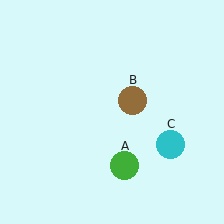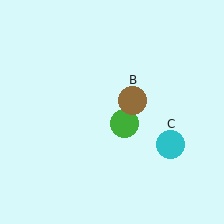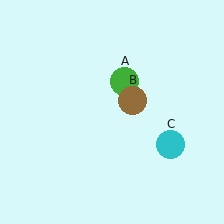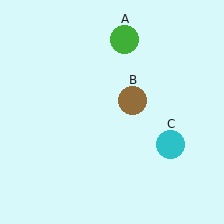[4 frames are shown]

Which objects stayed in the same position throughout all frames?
Brown circle (object B) and cyan circle (object C) remained stationary.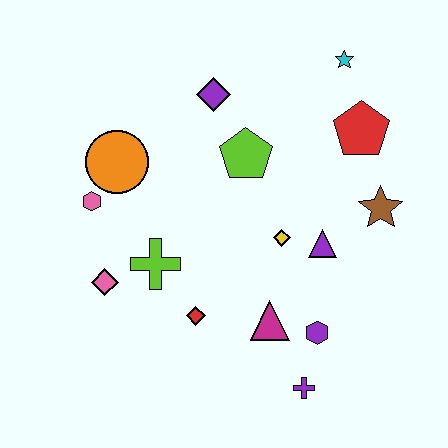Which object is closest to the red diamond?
The lime cross is closest to the red diamond.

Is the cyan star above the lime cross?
Yes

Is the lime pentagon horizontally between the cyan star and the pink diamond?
Yes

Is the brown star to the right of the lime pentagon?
Yes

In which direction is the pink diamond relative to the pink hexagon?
The pink diamond is below the pink hexagon.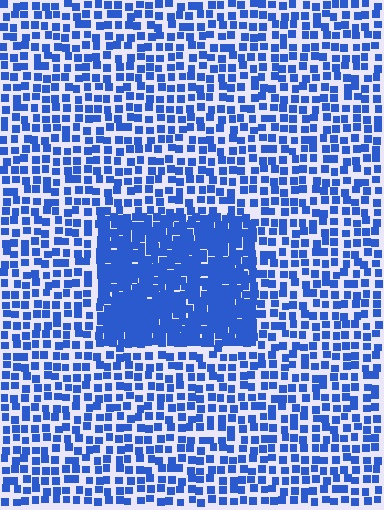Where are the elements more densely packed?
The elements are more densely packed inside the rectangle boundary.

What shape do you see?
I see a rectangle.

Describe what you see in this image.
The image contains small blue elements arranged at two different densities. A rectangle-shaped region is visible where the elements are more densely packed than the surrounding area.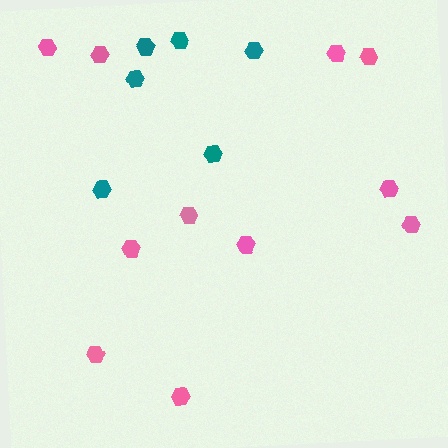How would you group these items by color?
There are 2 groups: one group of pink hexagons (11) and one group of teal hexagons (6).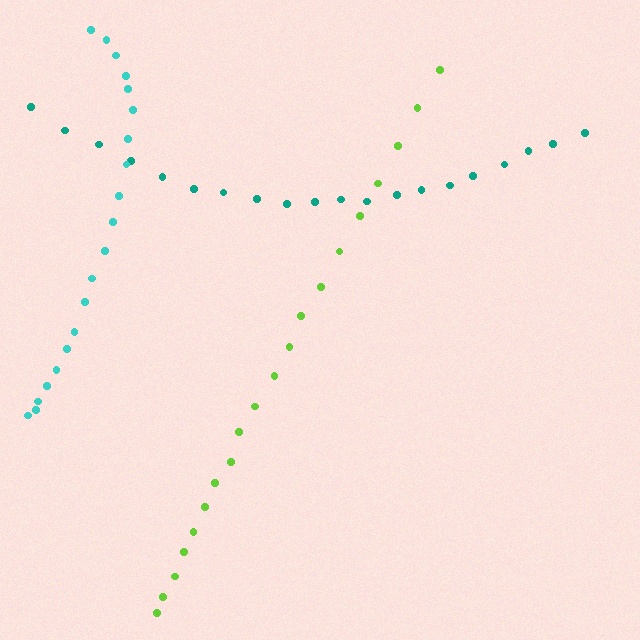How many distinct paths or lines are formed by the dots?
There are 3 distinct paths.